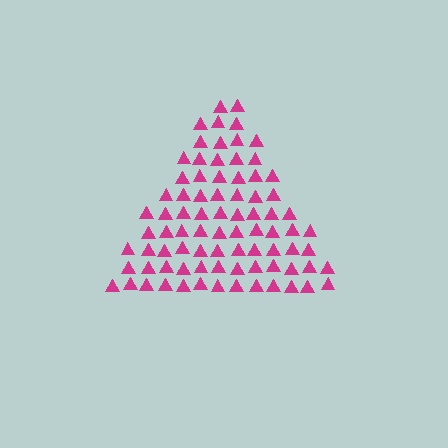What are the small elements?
The small elements are triangles.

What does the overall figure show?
The overall figure shows a triangle.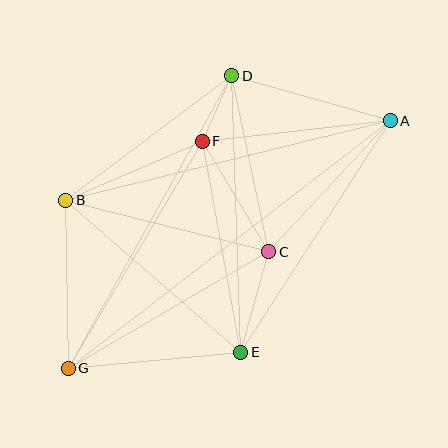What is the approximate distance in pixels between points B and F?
The distance between B and F is approximately 148 pixels.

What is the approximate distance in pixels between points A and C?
The distance between A and C is approximately 179 pixels.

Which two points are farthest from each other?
Points A and G are farthest from each other.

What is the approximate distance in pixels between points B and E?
The distance between B and E is approximately 231 pixels.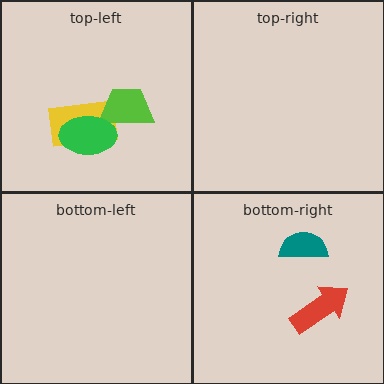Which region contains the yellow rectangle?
The top-left region.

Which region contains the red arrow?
The bottom-right region.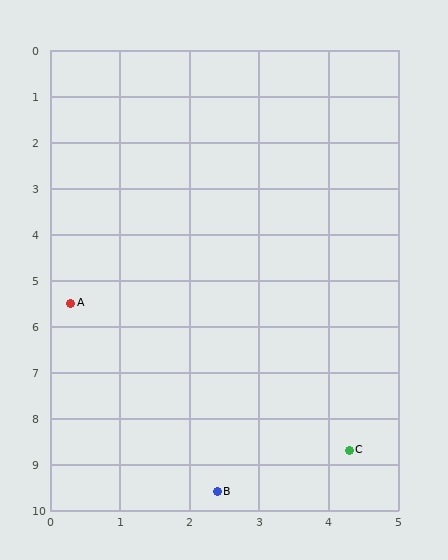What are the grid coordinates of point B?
Point B is at approximately (2.4, 9.6).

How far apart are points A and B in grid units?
Points A and B are about 4.6 grid units apart.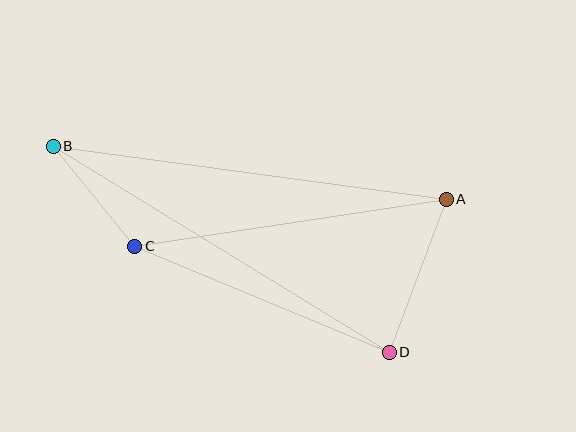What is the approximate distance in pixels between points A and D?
The distance between A and D is approximately 163 pixels.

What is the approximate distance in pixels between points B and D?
The distance between B and D is approximately 394 pixels.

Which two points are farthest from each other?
Points A and B are farthest from each other.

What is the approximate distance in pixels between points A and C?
The distance between A and C is approximately 315 pixels.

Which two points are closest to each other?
Points B and C are closest to each other.